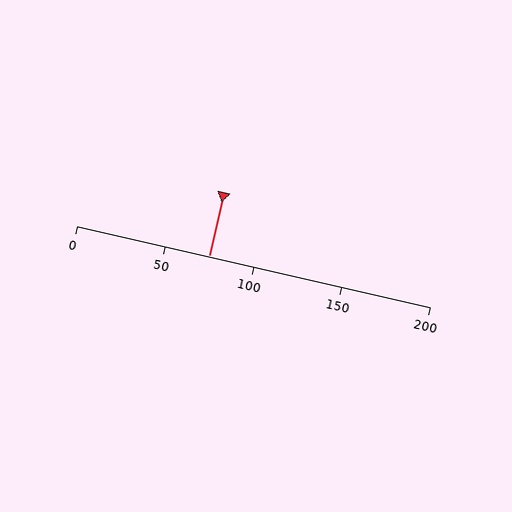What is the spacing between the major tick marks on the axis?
The major ticks are spaced 50 apart.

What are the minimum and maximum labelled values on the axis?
The axis runs from 0 to 200.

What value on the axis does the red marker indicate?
The marker indicates approximately 75.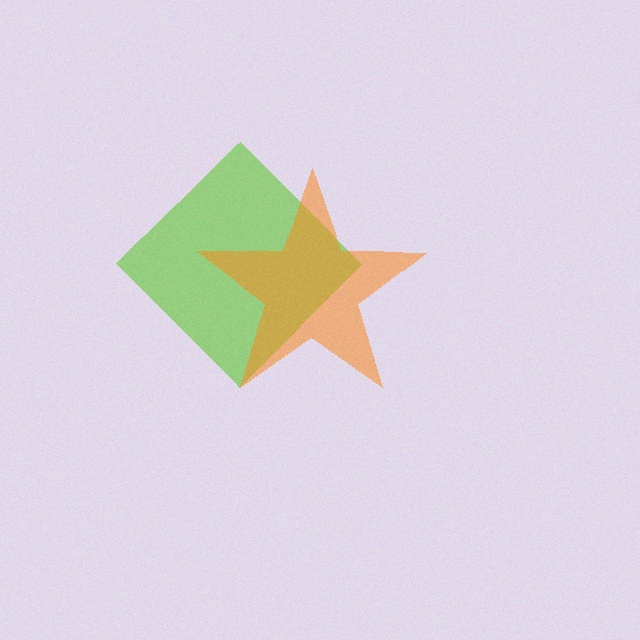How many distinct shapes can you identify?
There are 2 distinct shapes: a lime diamond, an orange star.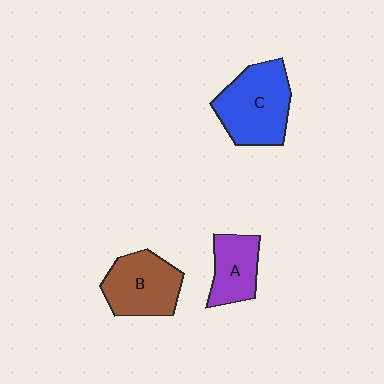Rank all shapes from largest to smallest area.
From largest to smallest: C (blue), B (brown), A (purple).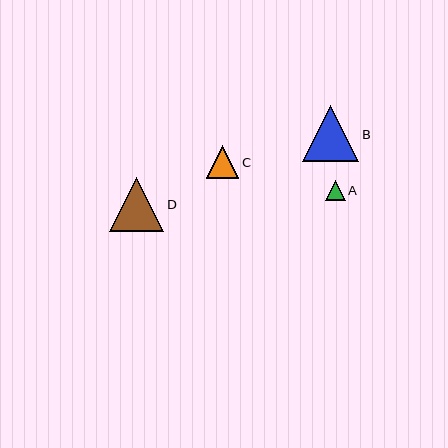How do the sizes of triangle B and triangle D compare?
Triangle B and triangle D are approximately the same size.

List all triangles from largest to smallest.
From largest to smallest: B, D, C, A.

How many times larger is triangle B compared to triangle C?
Triangle B is approximately 1.7 times the size of triangle C.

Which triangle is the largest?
Triangle B is the largest with a size of approximately 57 pixels.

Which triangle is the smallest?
Triangle A is the smallest with a size of approximately 20 pixels.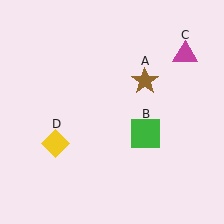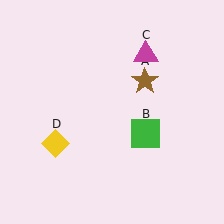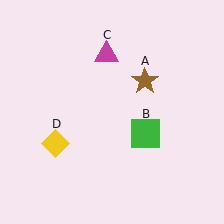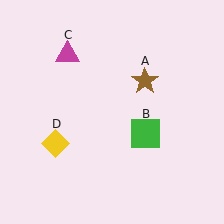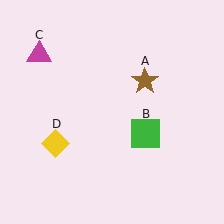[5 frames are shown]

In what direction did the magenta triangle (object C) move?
The magenta triangle (object C) moved left.